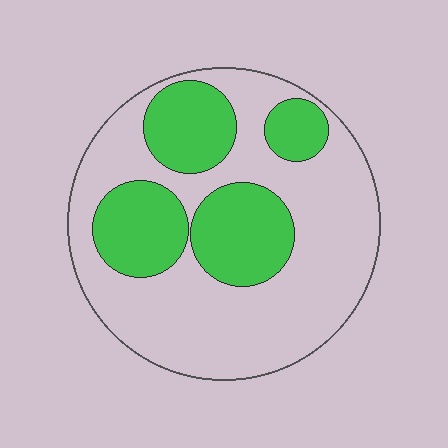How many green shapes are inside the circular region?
4.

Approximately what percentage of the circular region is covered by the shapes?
Approximately 35%.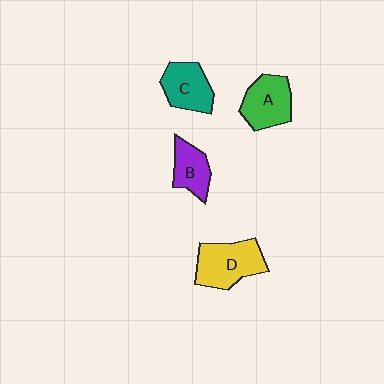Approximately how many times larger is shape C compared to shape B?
Approximately 1.2 times.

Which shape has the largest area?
Shape D (yellow).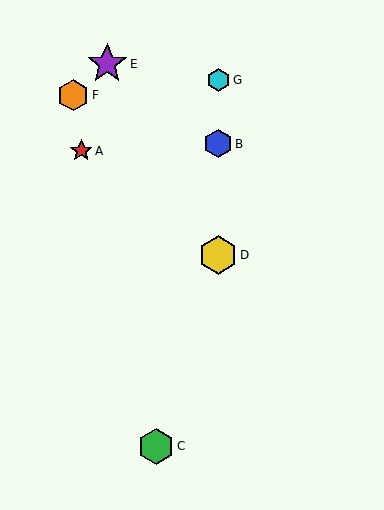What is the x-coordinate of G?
Object G is at x≈218.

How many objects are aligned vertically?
3 objects (B, D, G) are aligned vertically.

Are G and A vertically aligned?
No, G is at x≈218 and A is at x≈81.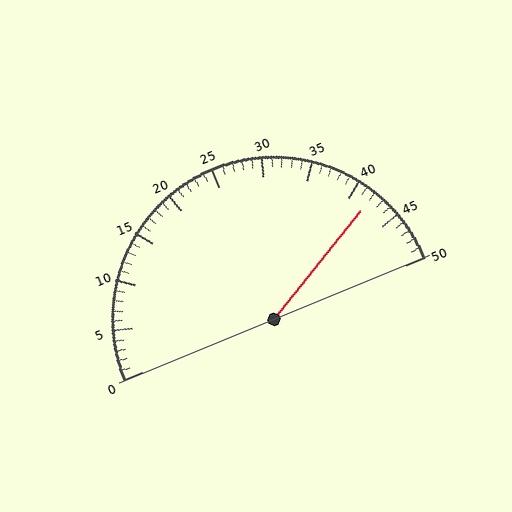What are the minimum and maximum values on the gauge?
The gauge ranges from 0 to 50.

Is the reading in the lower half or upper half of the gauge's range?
The reading is in the upper half of the range (0 to 50).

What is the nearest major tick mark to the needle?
The nearest major tick mark is 40.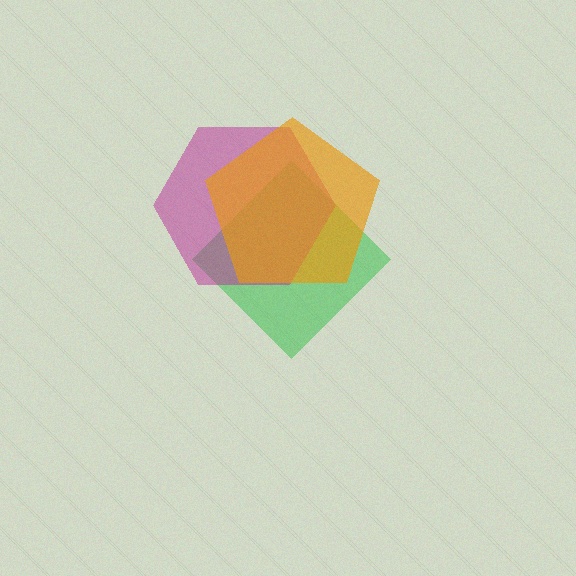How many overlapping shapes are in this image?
There are 3 overlapping shapes in the image.